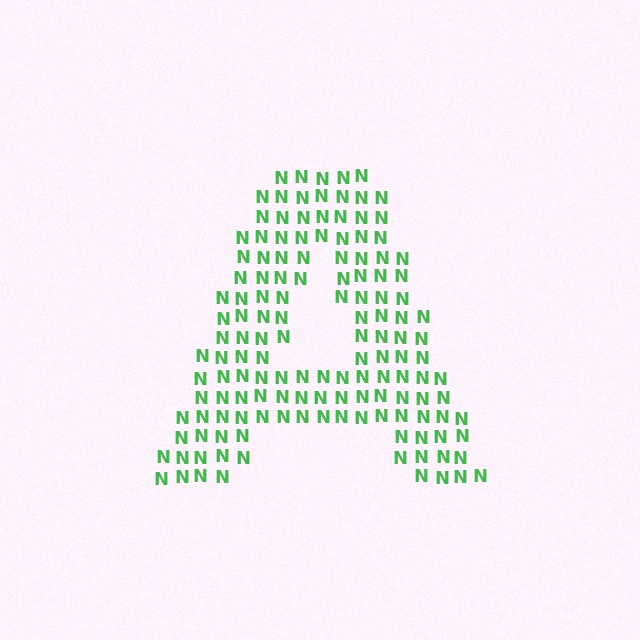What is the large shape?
The large shape is the letter A.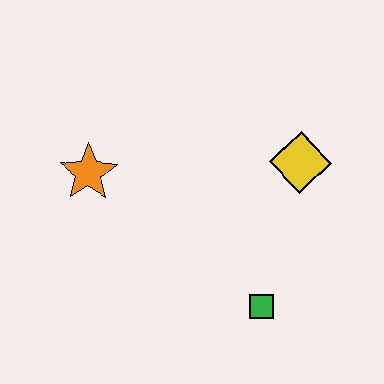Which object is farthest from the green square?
The orange star is farthest from the green square.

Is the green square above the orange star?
No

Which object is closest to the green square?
The yellow diamond is closest to the green square.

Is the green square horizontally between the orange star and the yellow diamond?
Yes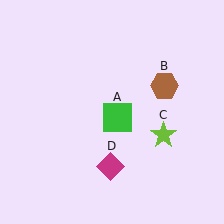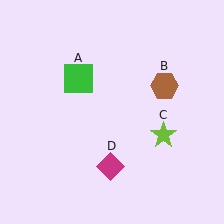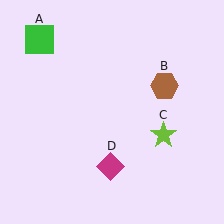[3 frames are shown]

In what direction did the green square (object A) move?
The green square (object A) moved up and to the left.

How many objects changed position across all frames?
1 object changed position: green square (object A).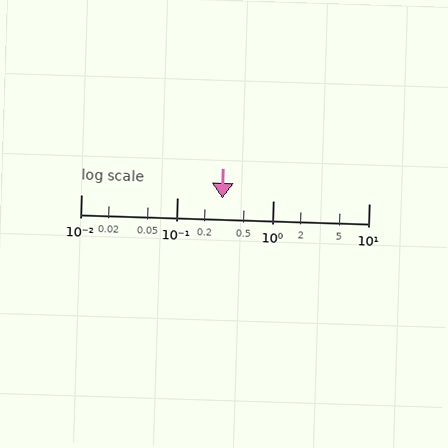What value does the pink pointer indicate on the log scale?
The pointer indicates approximately 0.3.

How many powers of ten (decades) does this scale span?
The scale spans 3 decades, from 0.01 to 10.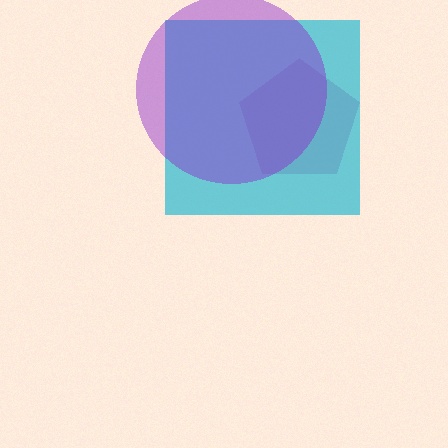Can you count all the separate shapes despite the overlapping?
Yes, there are 3 separate shapes.